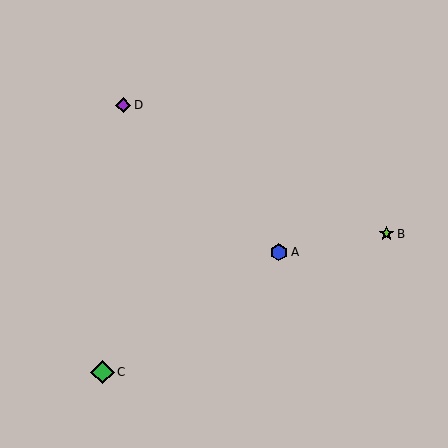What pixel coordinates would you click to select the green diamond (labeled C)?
Click at (102, 372) to select the green diamond C.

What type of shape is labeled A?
Shape A is a blue hexagon.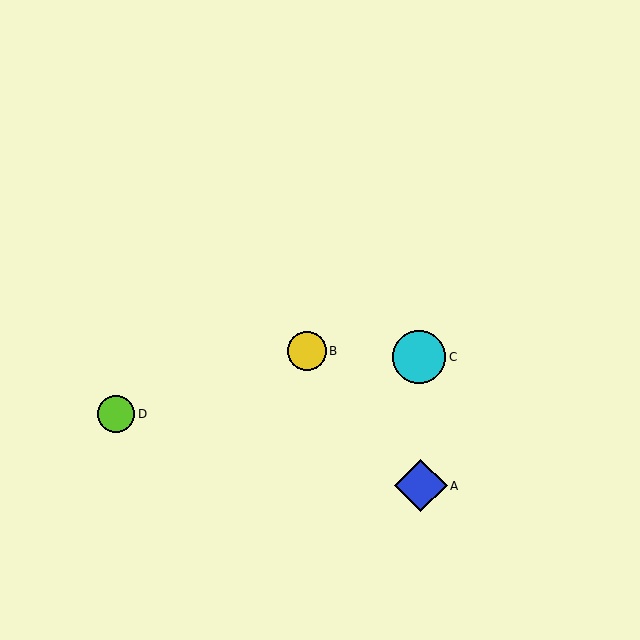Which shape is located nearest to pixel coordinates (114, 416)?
The lime circle (labeled D) at (116, 414) is nearest to that location.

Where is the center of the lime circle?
The center of the lime circle is at (116, 414).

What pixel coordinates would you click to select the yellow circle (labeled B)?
Click at (307, 351) to select the yellow circle B.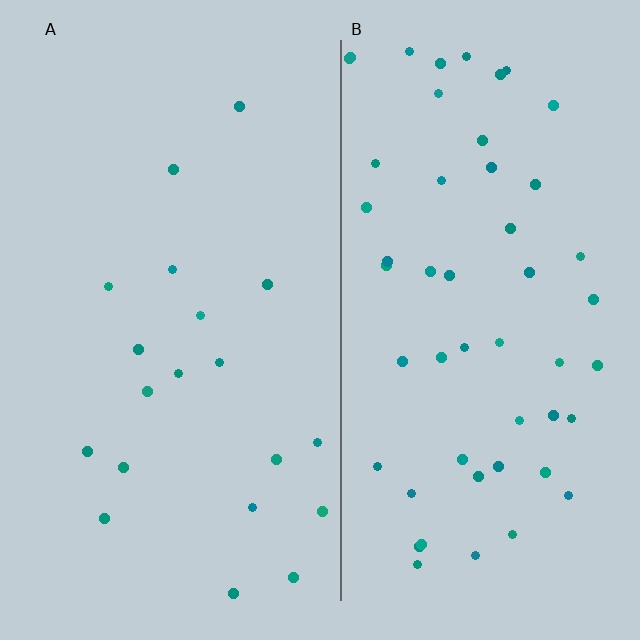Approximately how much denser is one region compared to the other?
Approximately 2.7× — region B over region A.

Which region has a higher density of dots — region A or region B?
B (the right).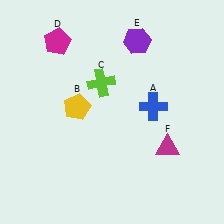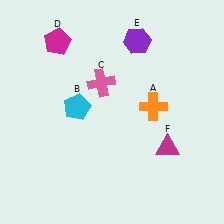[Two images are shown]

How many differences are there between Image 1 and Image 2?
There are 3 differences between the two images.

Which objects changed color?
A changed from blue to orange. B changed from yellow to cyan. C changed from lime to pink.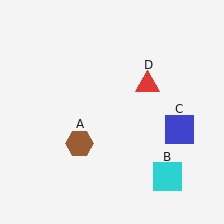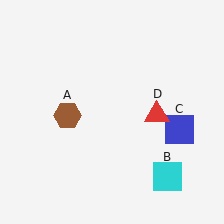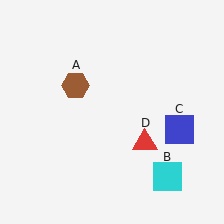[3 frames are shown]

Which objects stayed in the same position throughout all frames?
Cyan square (object B) and blue square (object C) remained stationary.